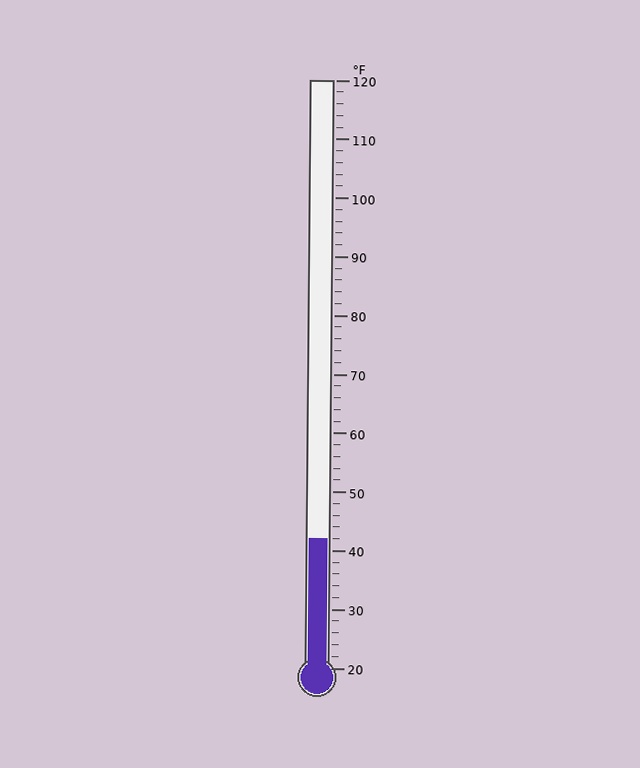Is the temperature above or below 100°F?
The temperature is below 100°F.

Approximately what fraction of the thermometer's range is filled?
The thermometer is filled to approximately 20% of its range.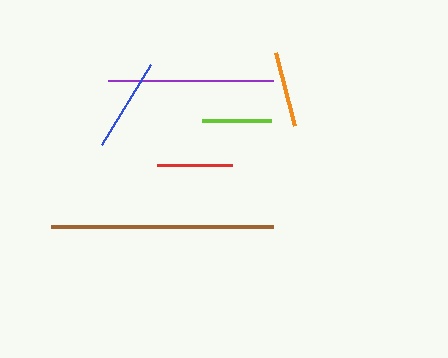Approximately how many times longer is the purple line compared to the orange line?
The purple line is approximately 2.2 times the length of the orange line.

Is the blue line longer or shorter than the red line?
The blue line is longer than the red line.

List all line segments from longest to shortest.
From longest to shortest: brown, purple, blue, orange, red, lime.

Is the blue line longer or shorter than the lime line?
The blue line is longer than the lime line.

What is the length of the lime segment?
The lime segment is approximately 69 pixels long.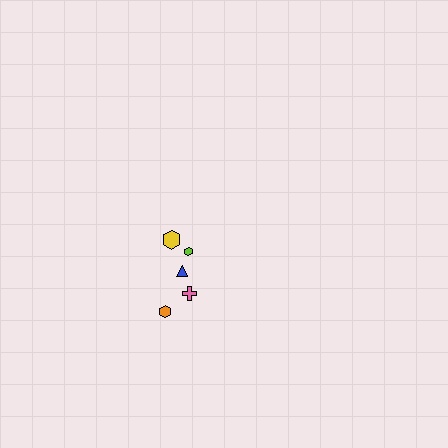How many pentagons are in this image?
There are no pentagons.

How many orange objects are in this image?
There is 1 orange object.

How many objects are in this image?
There are 5 objects.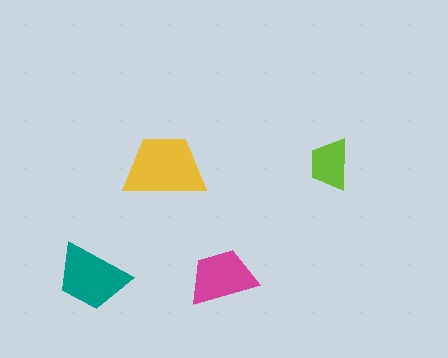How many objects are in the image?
There are 4 objects in the image.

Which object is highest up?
The lime trapezoid is topmost.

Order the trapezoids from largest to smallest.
the yellow one, the teal one, the magenta one, the lime one.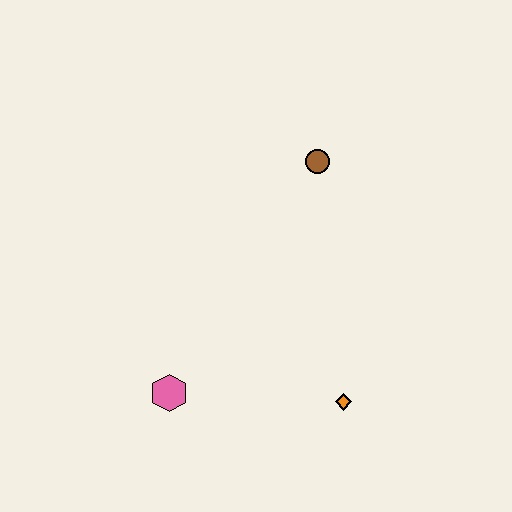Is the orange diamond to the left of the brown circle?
No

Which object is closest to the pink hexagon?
The orange diamond is closest to the pink hexagon.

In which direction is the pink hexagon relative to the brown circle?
The pink hexagon is below the brown circle.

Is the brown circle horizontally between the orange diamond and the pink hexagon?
Yes